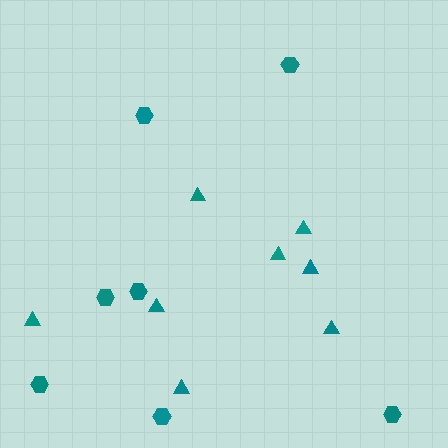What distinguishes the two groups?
There are 2 groups: one group of hexagons (7) and one group of triangles (8).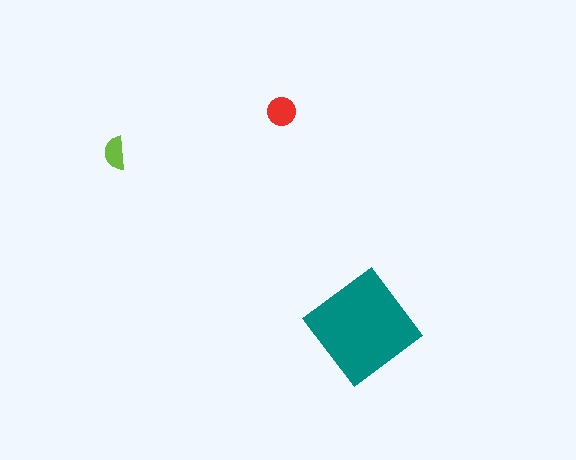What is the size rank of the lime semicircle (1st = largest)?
3rd.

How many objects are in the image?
There are 3 objects in the image.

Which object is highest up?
The red circle is topmost.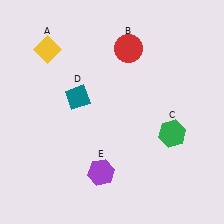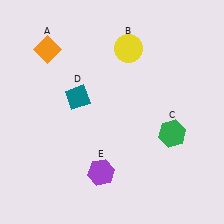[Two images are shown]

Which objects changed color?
A changed from yellow to orange. B changed from red to yellow.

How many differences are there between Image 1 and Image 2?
There are 2 differences between the two images.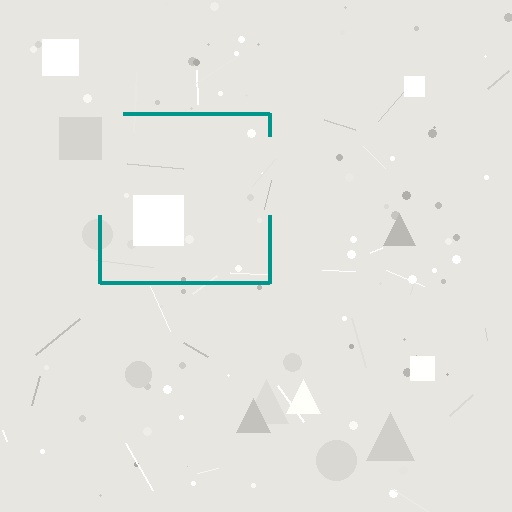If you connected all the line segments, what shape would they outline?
They would outline a square.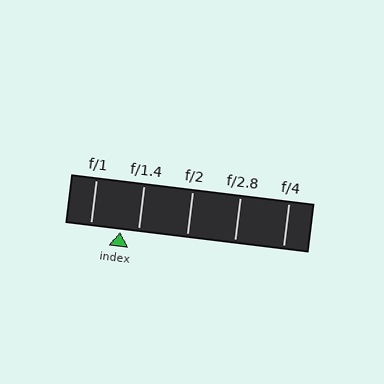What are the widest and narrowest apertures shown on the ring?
The widest aperture shown is f/1 and the narrowest is f/4.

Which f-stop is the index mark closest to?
The index mark is closest to f/1.4.